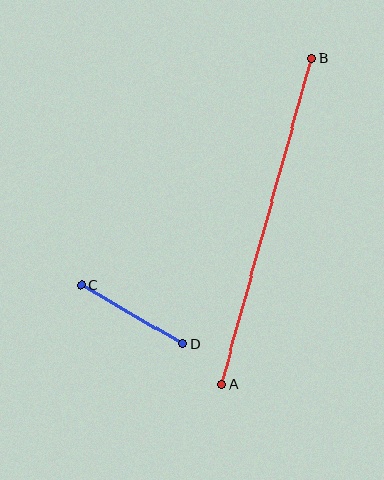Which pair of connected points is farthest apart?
Points A and B are farthest apart.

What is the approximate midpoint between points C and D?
The midpoint is at approximately (132, 315) pixels.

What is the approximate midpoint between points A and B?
The midpoint is at approximately (267, 221) pixels.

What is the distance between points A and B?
The distance is approximately 338 pixels.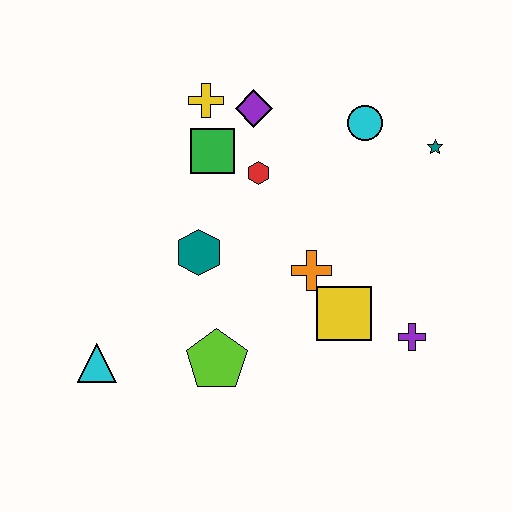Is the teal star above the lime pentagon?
Yes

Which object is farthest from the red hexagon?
The cyan triangle is farthest from the red hexagon.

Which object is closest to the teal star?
The cyan circle is closest to the teal star.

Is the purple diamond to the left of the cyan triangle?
No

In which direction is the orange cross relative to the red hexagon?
The orange cross is below the red hexagon.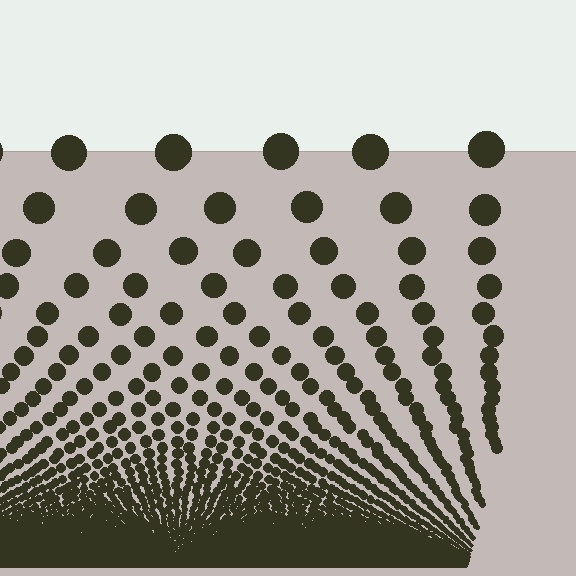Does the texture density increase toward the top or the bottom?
Density increases toward the bottom.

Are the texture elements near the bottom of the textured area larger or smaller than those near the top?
Smaller. The gradient is inverted — elements near the bottom are smaller and denser.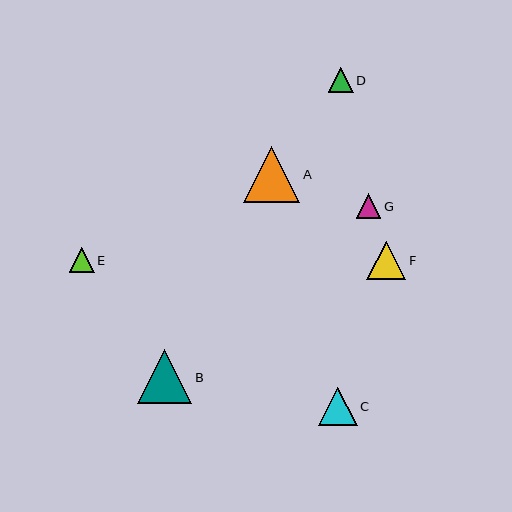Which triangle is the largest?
Triangle A is the largest with a size of approximately 56 pixels.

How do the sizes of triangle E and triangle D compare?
Triangle E and triangle D are approximately the same size.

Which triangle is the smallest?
Triangle G is the smallest with a size of approximately 25 pixels.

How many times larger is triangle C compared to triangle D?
Triangle C is approximately 1.6 times the size of triangle D.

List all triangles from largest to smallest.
From largest to smallest: A, B, F, C, E, D, G.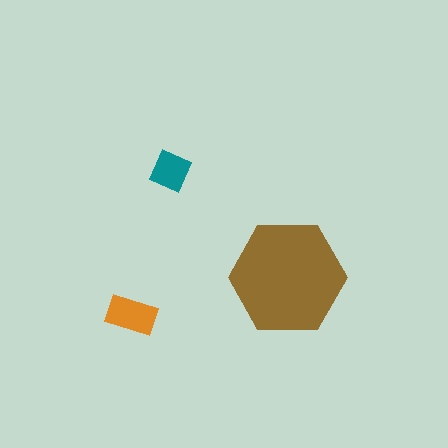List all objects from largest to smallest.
The brown hexagon, the orange rectangle, the teal square.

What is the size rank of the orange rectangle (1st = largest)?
2nd.